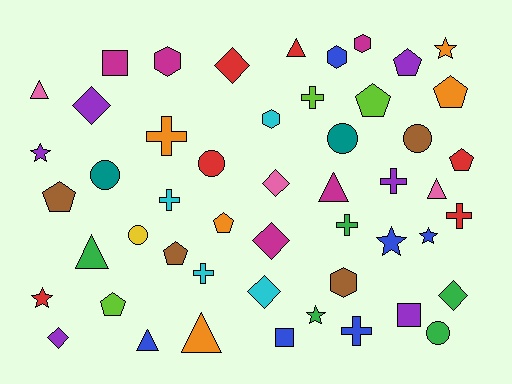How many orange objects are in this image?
There are 5 orange objects.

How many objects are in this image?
There are 50 objects.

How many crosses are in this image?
There are 8 crosses.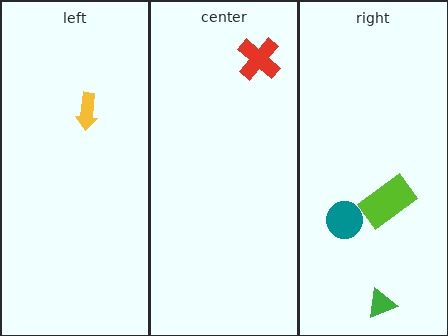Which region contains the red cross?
The center region.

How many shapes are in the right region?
3.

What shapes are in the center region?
The red cross.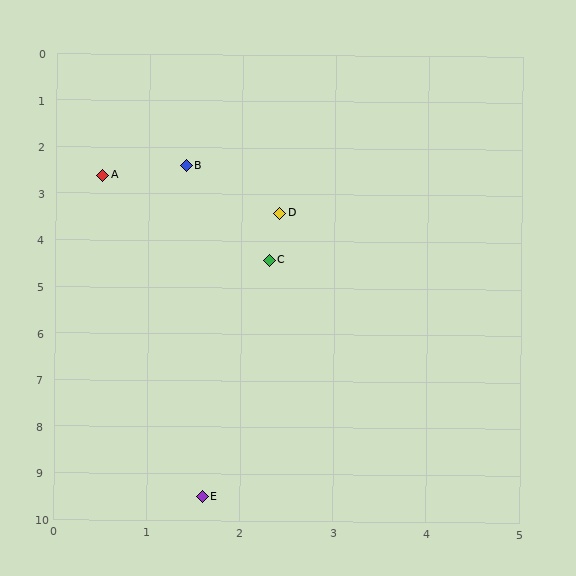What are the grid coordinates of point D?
Point D is at approximately (2.4, 3.4).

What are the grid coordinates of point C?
Point C is at approximately (2.3, 4.4).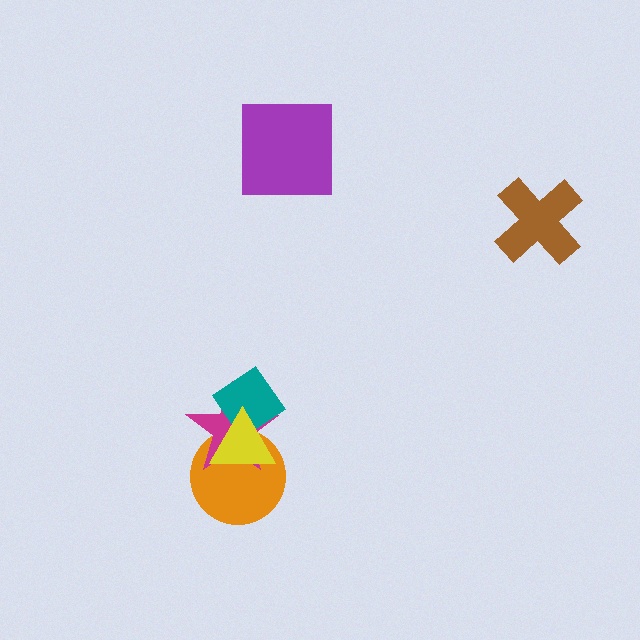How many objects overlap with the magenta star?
3 objects overlap with the magenta star.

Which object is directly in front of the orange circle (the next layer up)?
The magenta star is directly in front of the orange circle.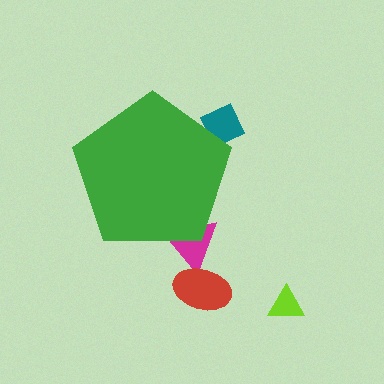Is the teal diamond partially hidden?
Yes, the teal diamond is partially hidden behind the green pentagon.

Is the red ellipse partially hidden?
No, the red ellipse is fully visible.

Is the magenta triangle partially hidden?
Yes, the magenta triangle is partially hidden behind the green pentagon.